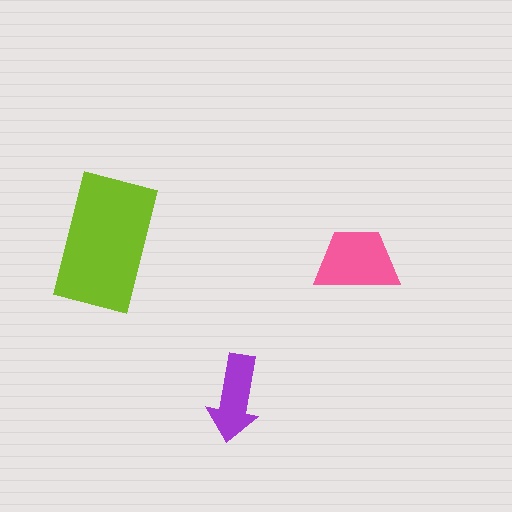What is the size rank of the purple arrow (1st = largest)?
3rd.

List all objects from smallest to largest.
The purple arrow, the pink trapezoid, the lime rectangle.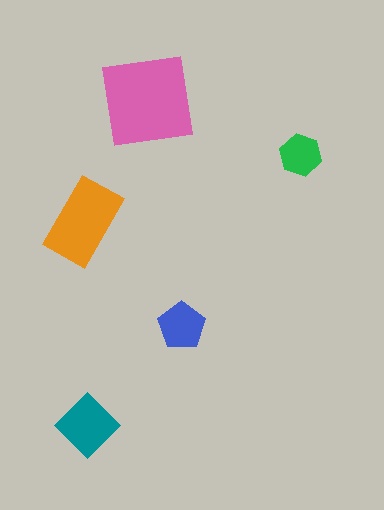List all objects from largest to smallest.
The pink square, the orange rectangle, the teal diamond, the blue pentagon, the green hexagon.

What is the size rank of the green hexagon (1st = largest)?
5th.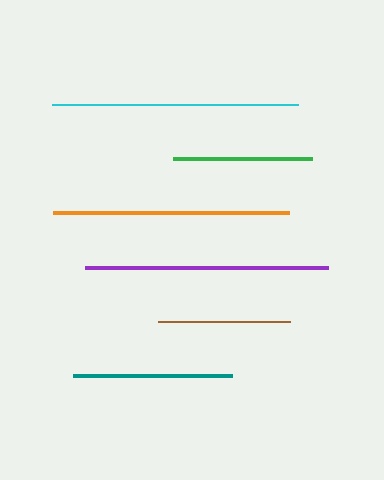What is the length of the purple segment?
The purple segment is approximately 243 pixels long.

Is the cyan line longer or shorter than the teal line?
The cyan line is longer than the teal line.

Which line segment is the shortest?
The brown line is the shortest at approximately 132 pixels.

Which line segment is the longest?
The cyan line is the longest at approximately 246 pixels.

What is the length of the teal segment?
The teal segment is approximately 159 pixels long.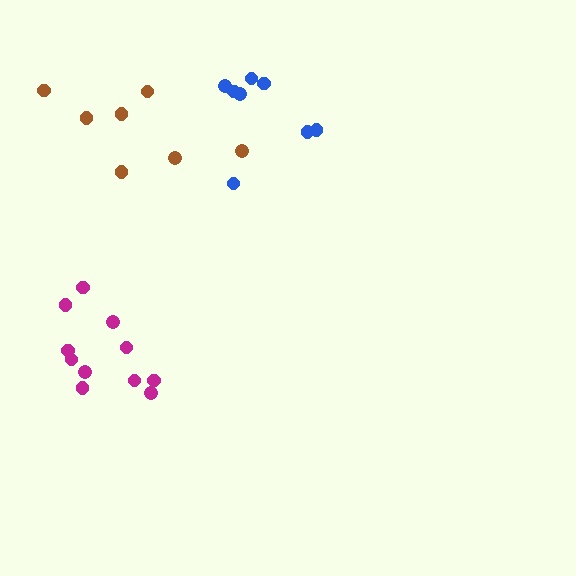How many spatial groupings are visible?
There are 3 spatial groupings.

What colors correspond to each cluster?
The clusters are colored: blue, magenta, brown.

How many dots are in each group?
Group 1: 8 dots, Group 2: 11 dots, Group 3: 7 dots (26 total).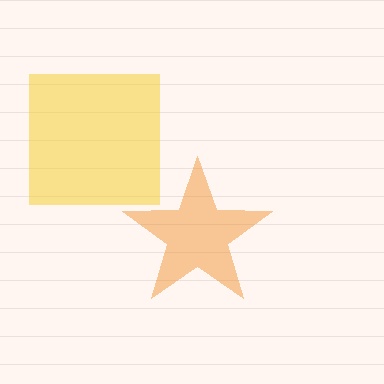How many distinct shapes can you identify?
There are 2 distinct shapes: an orange star, a yellow square.